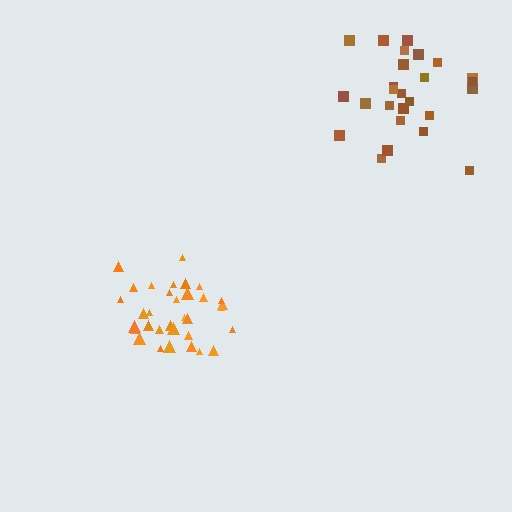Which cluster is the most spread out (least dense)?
Brown.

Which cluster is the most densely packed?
Orange.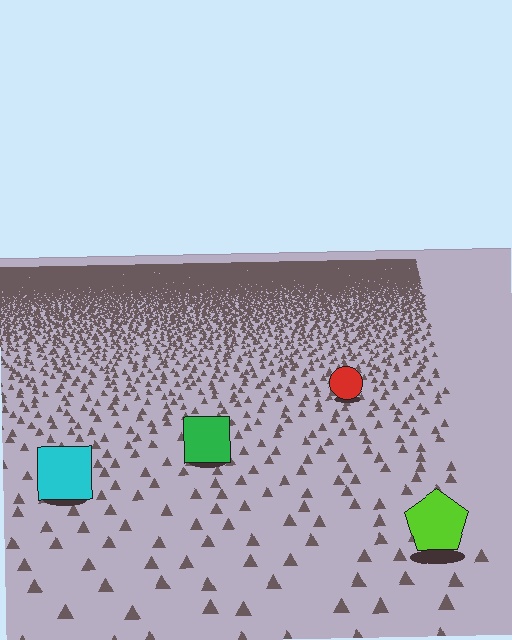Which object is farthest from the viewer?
The red circle is farthest from the viewer. It appears smaller and the ground texture around it is denser.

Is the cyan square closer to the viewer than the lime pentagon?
No. The lime pentagon is closer — you can tell from the texture gradient: the ground texture is coarser near it.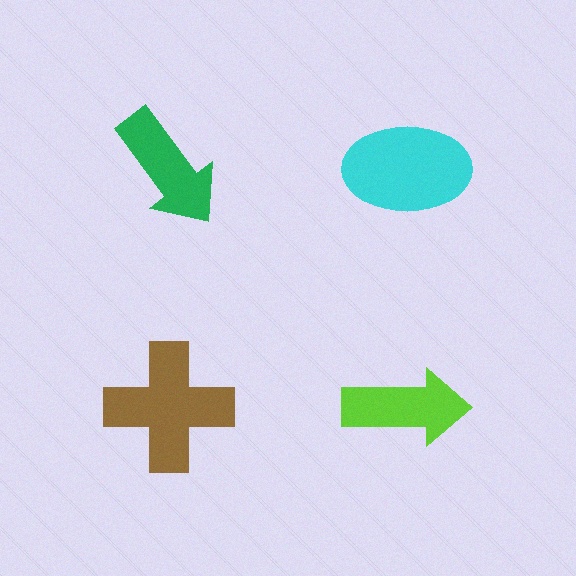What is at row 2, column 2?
A lime arrow.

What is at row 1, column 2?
A cyan ellipse.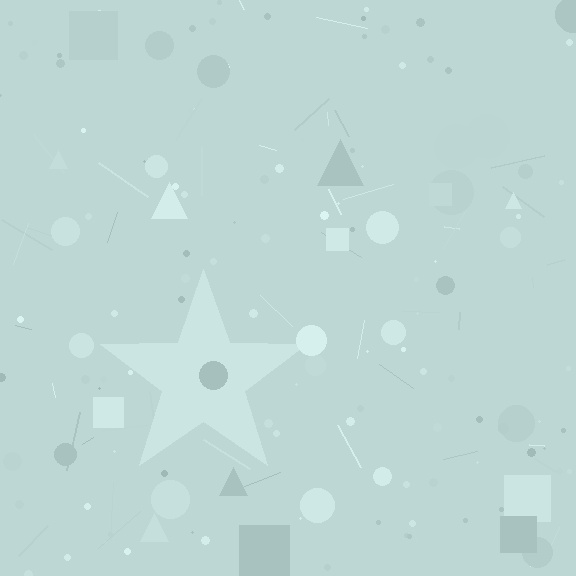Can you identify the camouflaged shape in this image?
The camouflaged shape is a star.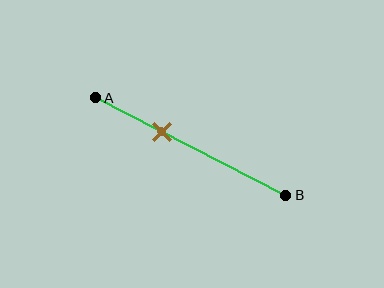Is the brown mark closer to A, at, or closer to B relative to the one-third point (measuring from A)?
The brown mark is approximately at the one-third point of segment AB.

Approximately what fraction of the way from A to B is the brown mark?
The brown mark is approximately 35% of the way from A to B.